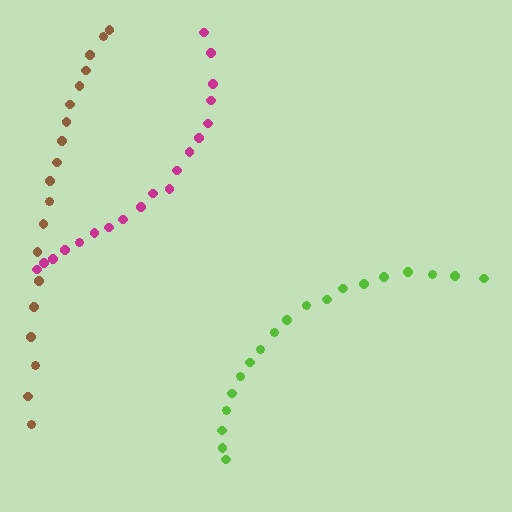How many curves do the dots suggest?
There are 3 distinct paths.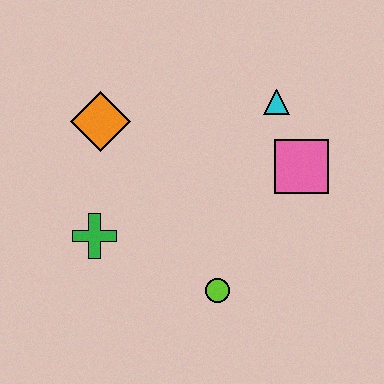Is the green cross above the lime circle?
Yes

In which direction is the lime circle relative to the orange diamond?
The lime circle is below the orange diamond.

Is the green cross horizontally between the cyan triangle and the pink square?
No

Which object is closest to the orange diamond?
The green cross is closest to the orange diamond.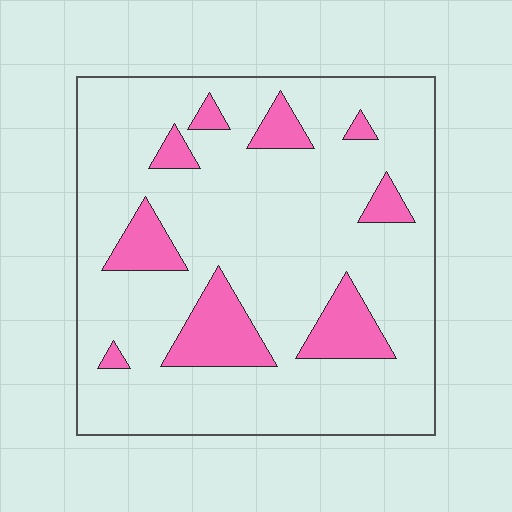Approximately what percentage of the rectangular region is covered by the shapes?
Approximately 15%.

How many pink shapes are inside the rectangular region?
9.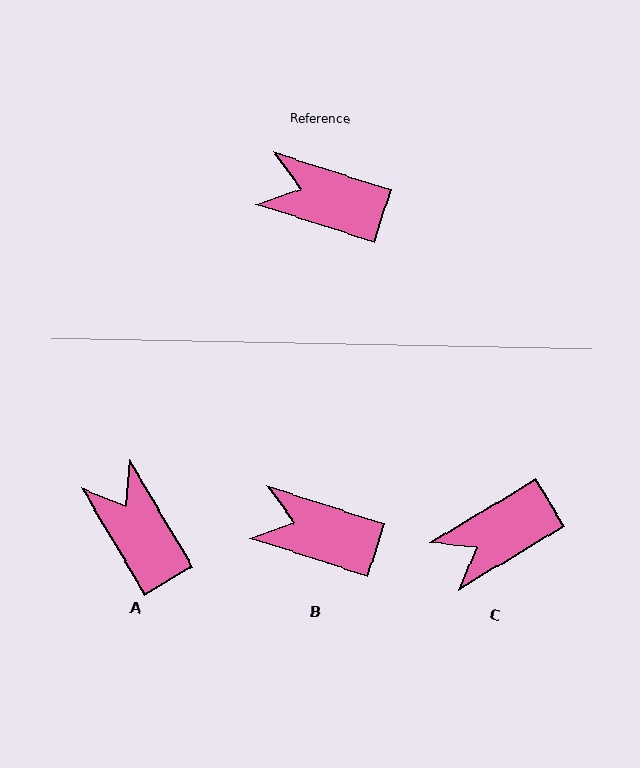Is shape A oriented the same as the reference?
No, it is off by about 42 degrees.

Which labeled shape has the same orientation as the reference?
B.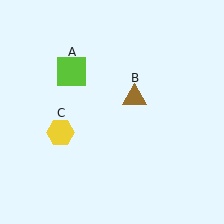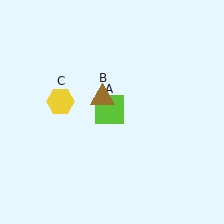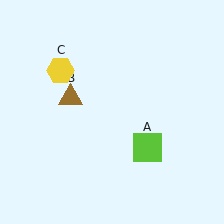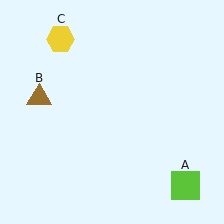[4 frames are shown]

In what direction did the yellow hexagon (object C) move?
The yellow hexagon (object C) moved up.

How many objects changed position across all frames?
3 objects changed position: lime square (object A), brown triangle (object B), yellow hexagon (object C).